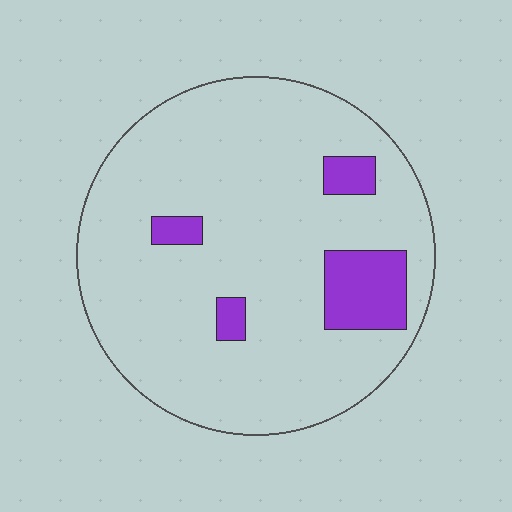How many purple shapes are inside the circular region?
4.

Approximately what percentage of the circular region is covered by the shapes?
Approximately 10%.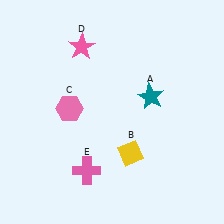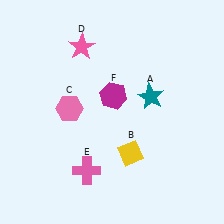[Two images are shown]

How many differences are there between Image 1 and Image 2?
There is 1 difference between the two images.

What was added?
A magenta hexagon (F) was added in Image 2.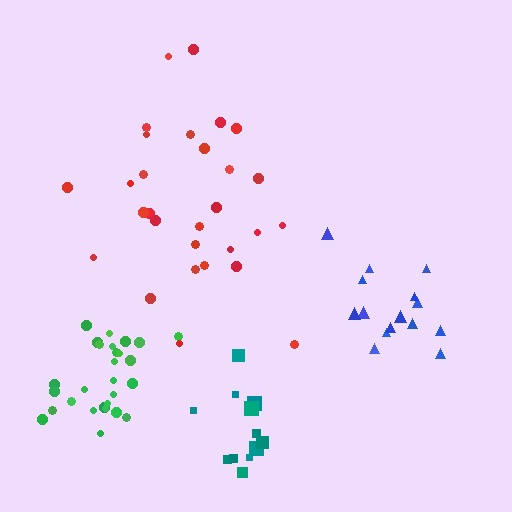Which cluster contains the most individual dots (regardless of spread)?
Red (30).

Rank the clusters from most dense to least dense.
green, blue, teal, red.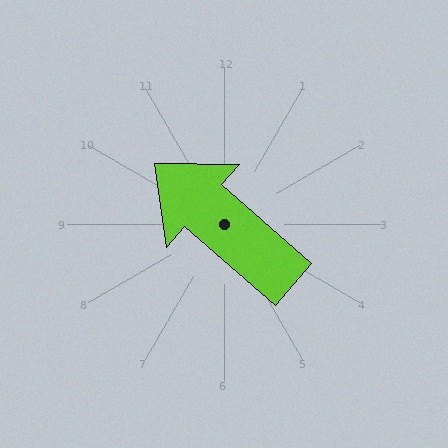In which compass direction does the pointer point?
Northwest.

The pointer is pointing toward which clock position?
Roughly 10 o'clock.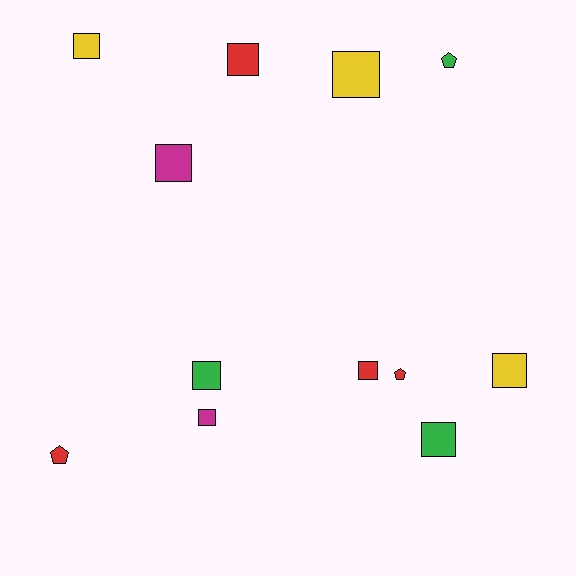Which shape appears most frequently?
Square, with 9 objects.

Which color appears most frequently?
Red, with 4 objects.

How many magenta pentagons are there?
There are no magenta pentagons.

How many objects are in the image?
There are 12 objects.